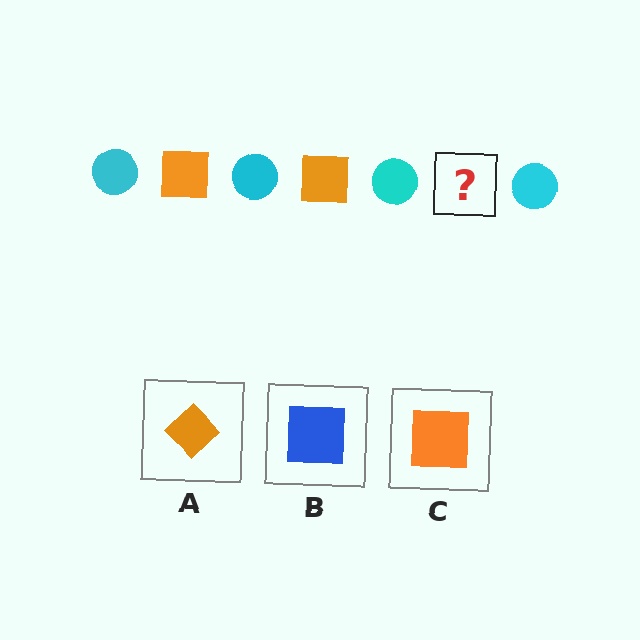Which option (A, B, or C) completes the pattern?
C.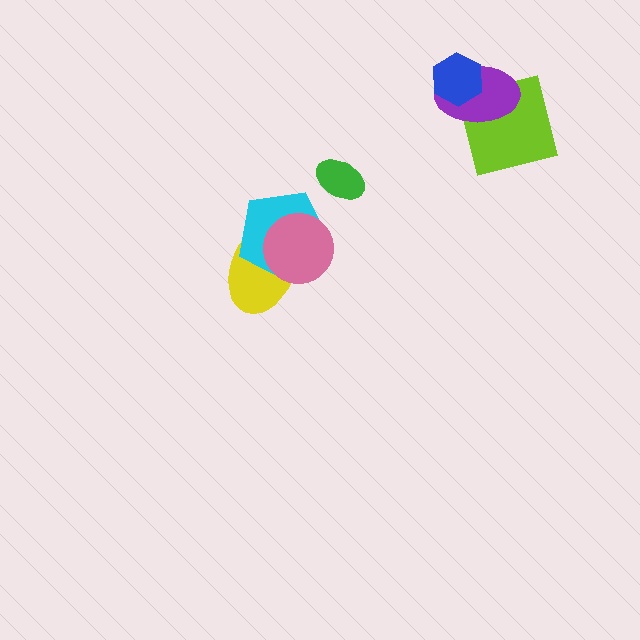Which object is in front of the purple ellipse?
The blue hexagon is in front of the purple ellipse.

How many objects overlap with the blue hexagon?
1 object overlaps with the blue hexagon.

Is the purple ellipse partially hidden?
Yes, it is partially covered by another shape.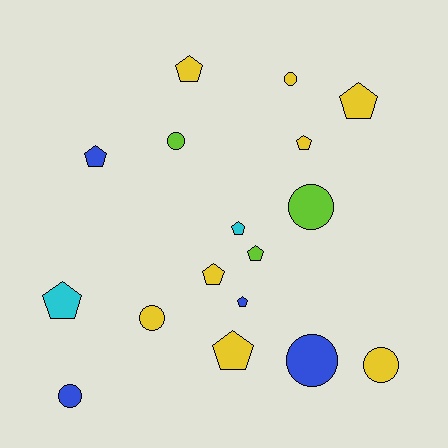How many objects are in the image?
There are 17 objects.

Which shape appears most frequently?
Pentagon, with 10 objects.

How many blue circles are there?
There are 2 blue circles.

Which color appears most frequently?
Yellow, with 8 objects.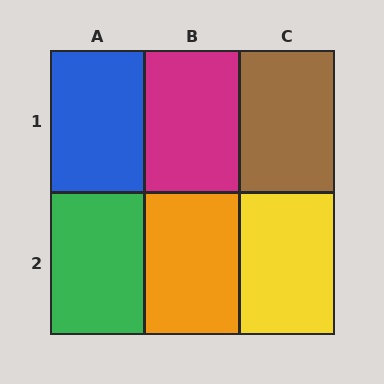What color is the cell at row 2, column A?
Green.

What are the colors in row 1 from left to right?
Blue, magenta, brown.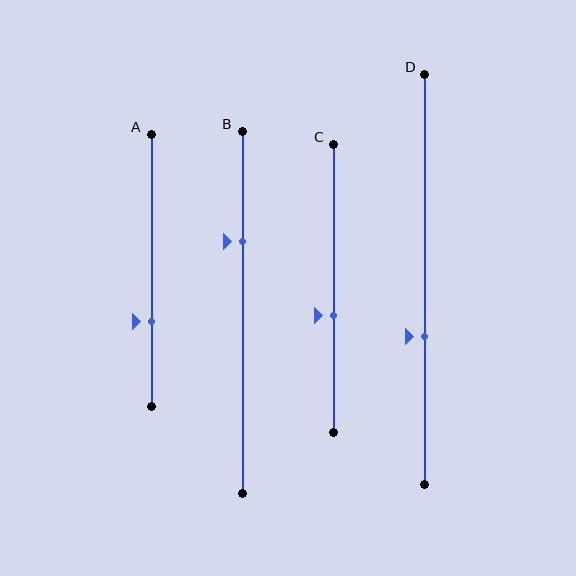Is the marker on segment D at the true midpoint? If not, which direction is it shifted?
No, the marker on segment D is shifted downward by about 14% of the segment length.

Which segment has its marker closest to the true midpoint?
Segment C has its marker closest to the true midpoint.